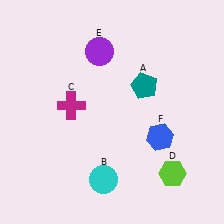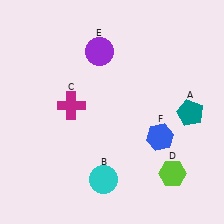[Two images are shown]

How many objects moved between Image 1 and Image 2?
1 object moved between the two images.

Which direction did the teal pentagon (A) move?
The teal pentagon (A) moved right.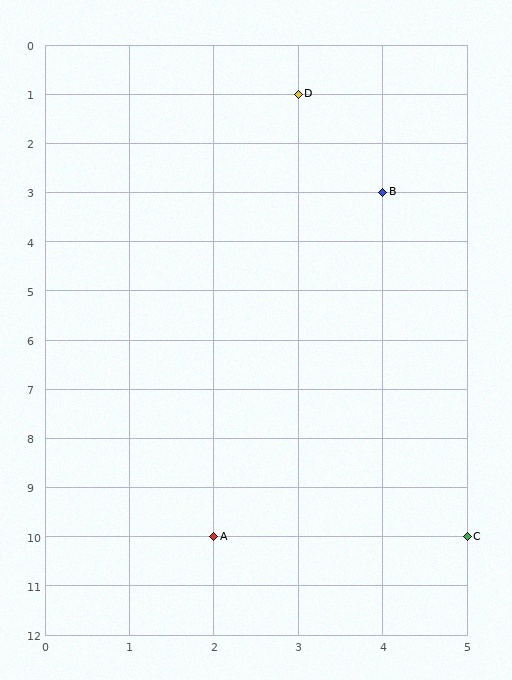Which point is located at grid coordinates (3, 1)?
Point D is at (3, 1).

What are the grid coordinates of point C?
Point C is at grid coordinates (5, 10).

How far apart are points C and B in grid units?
Points C and B are 1 column and 7 rows apart (about 7.1 grid units diagonally).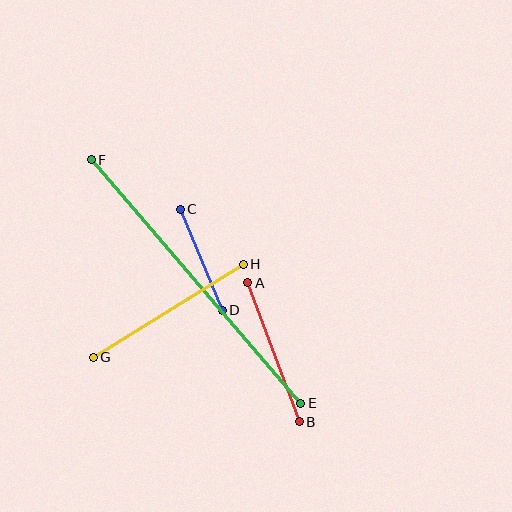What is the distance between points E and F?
The distance is approximately 321 pixels.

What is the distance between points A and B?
The distance is approximately 148 pixels.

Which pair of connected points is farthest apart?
Points E and F are farthest apart.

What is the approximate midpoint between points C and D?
The midpoint is at approximately (201, 260) pixels.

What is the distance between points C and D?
The distance is approximately 109 pixels.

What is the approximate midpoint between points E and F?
The midpoint is at approximately (196, 282) pixels.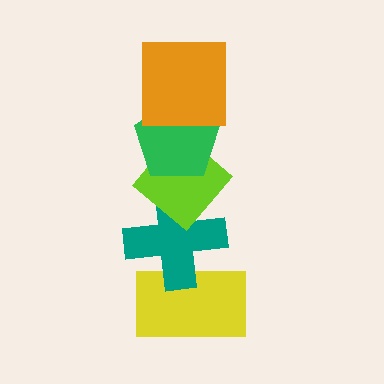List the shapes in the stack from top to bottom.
From top to bottom: the orange square, the green pentagon, the lime diamond, the teal cross, the yellow rectangle.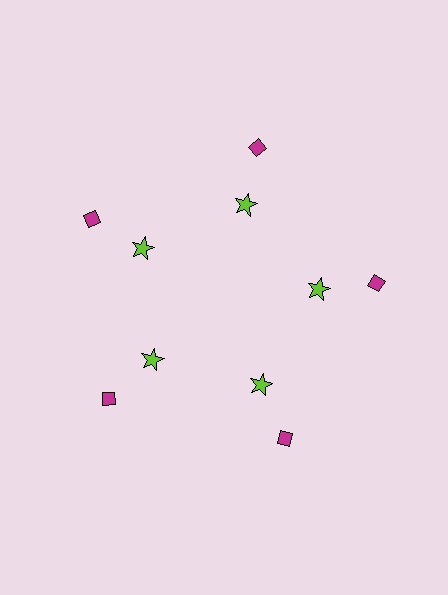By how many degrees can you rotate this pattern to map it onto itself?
The pattern maps onto itself every 72 degrees of rotation.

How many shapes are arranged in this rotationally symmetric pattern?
There are 10 shapes, arranged in 5 groups of 2.